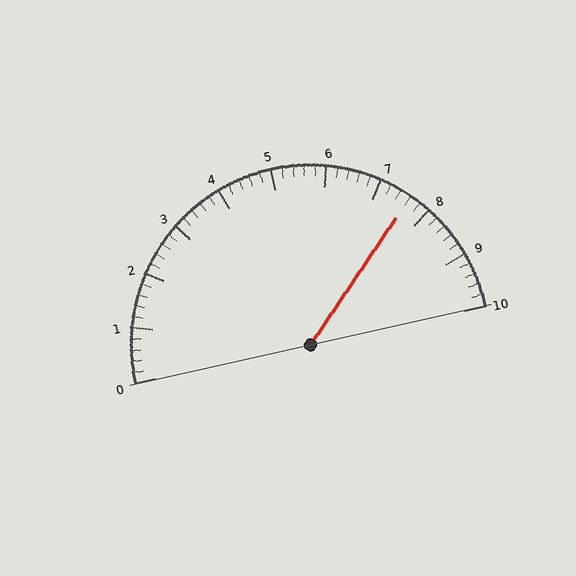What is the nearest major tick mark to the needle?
The nearest major tick mark is 8.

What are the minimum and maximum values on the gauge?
The gauge ranges from 0 to 10.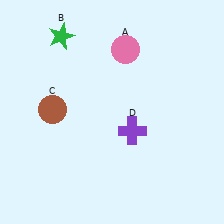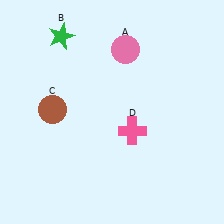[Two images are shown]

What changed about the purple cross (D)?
In Image 1, D is purple. In Image 2, it changed to pink.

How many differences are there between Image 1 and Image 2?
There is 1 difference between the two images.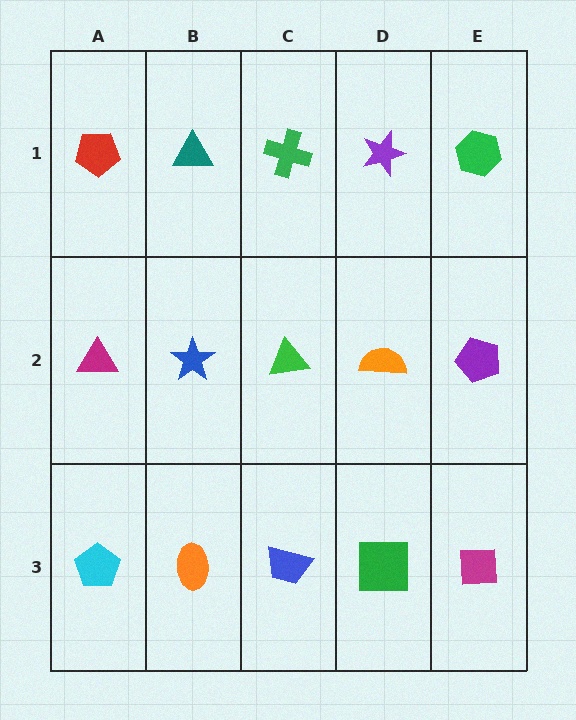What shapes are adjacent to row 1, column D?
An orange semicircle (row 2, column D), a green cross (row 1, column C), a green hexagon (row 1, column E).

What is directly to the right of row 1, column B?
A green cross.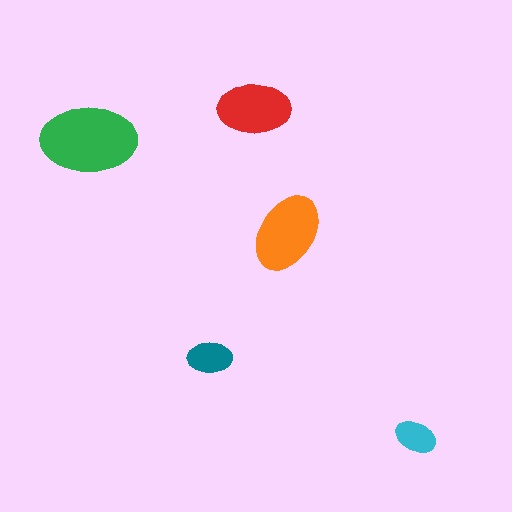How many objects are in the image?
There are 5 objects in the image.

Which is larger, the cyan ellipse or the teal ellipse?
The teal one.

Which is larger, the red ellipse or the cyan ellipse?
The red one.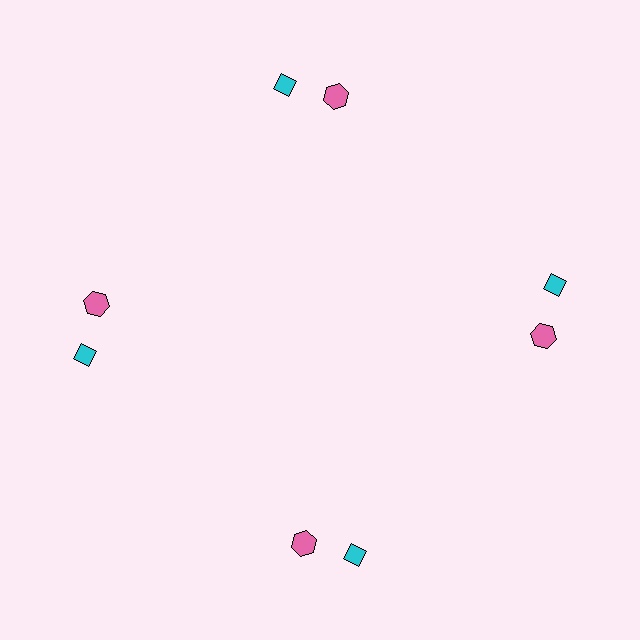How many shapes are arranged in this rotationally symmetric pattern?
There are 8 shapes, arranged in 4 groups of 2.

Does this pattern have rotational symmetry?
Yes, this pattern has 4-fold rotational symmetry. It looks the same after rotating 90 degrees around the center.